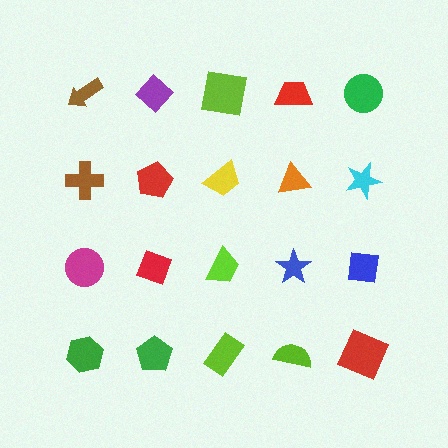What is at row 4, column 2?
A green pentagon.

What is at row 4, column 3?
A lime rectangle.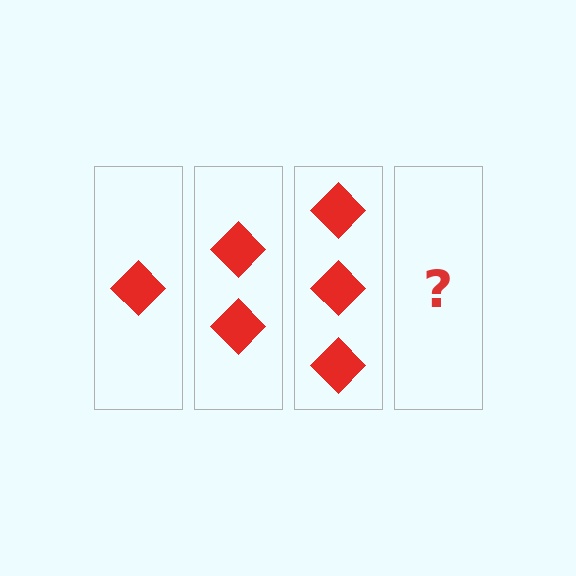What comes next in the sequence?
The next element should be 4 diamonds.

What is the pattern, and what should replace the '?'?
The pattern is that each step adds one more diamond. The '?' should be 4 diamonds.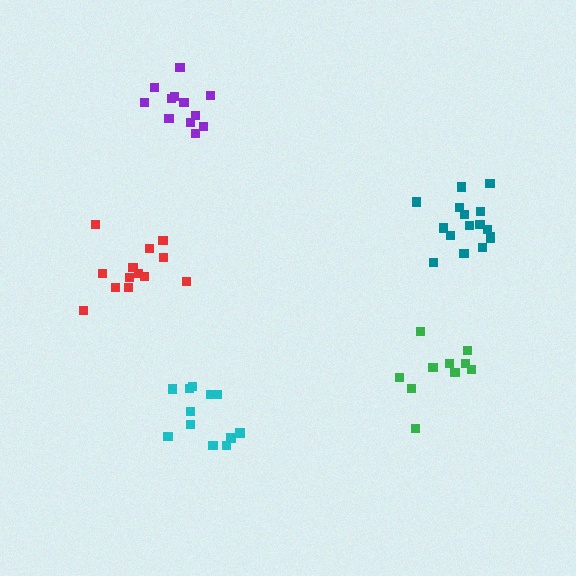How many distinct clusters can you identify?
There are 5 distinct clusters.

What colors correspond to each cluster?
The clusters are colored: red, green, purple, teal, cyan.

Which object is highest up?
The purple cluster is topmost.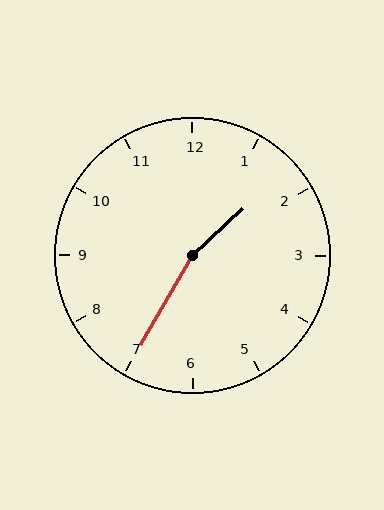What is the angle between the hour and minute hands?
Approximately 162 degrees.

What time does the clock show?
1:35.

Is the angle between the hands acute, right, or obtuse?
It is obtuse.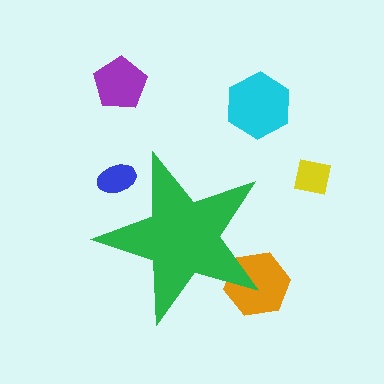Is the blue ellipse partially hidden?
Yes, the blue ellipse is partially hidden behind the green star.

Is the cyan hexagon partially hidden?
No, the cyan hexagon is fully visible.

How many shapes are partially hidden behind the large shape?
2 shapes are partially hidden.